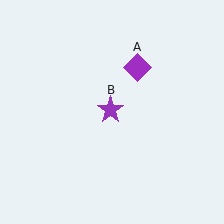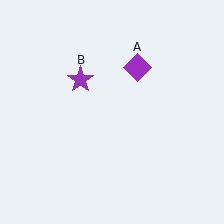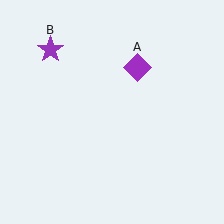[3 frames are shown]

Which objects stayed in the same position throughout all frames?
Purple diamond (object A) remained stationary.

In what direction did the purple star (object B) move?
The purple star (object B) moved up and to the left.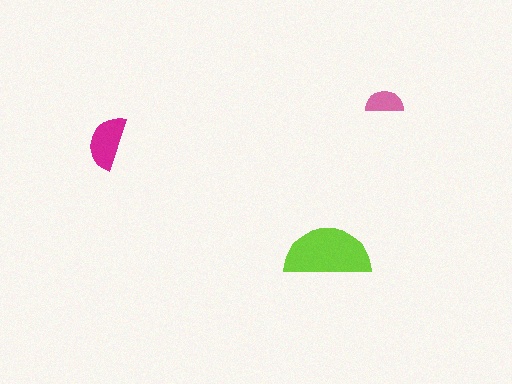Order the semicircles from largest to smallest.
the lime one, the magenta one, the pink one.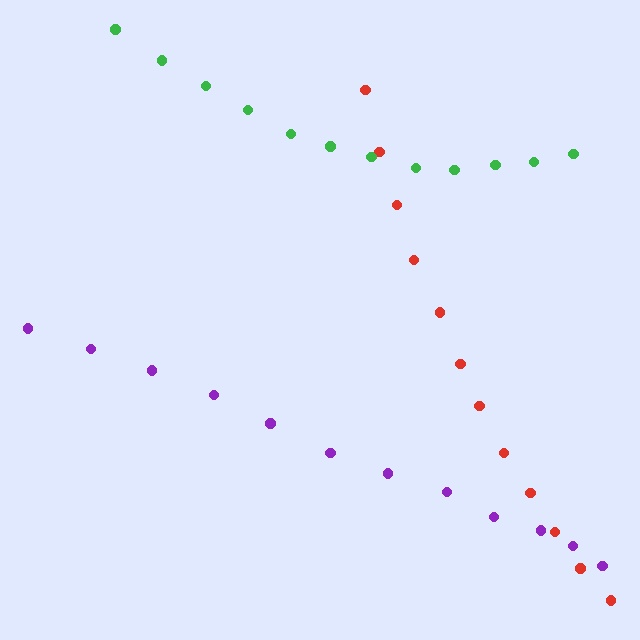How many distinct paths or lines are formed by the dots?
There are 3 distinct paths.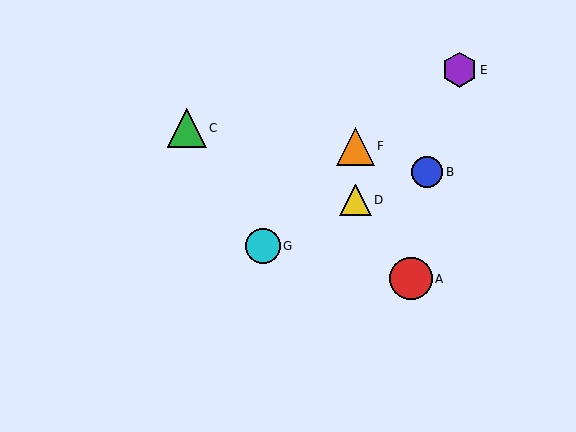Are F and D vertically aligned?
Yes, both are at x≈356.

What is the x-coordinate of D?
Object D is at x≈356.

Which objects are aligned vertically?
Objects D, F are aligned vertically.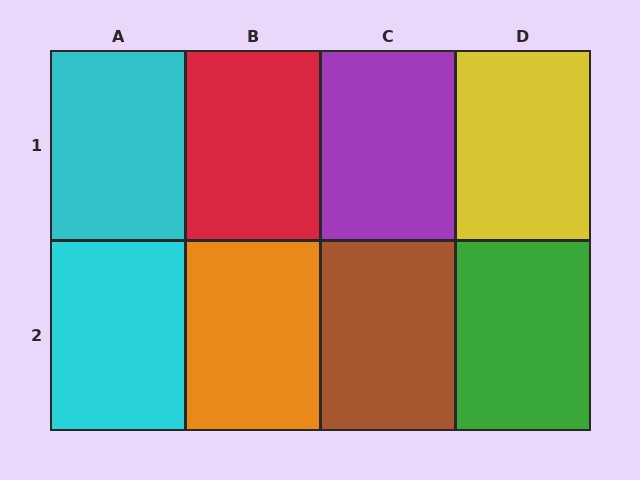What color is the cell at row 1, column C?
Purple.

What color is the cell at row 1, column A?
Cyan.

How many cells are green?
1 cell is green.